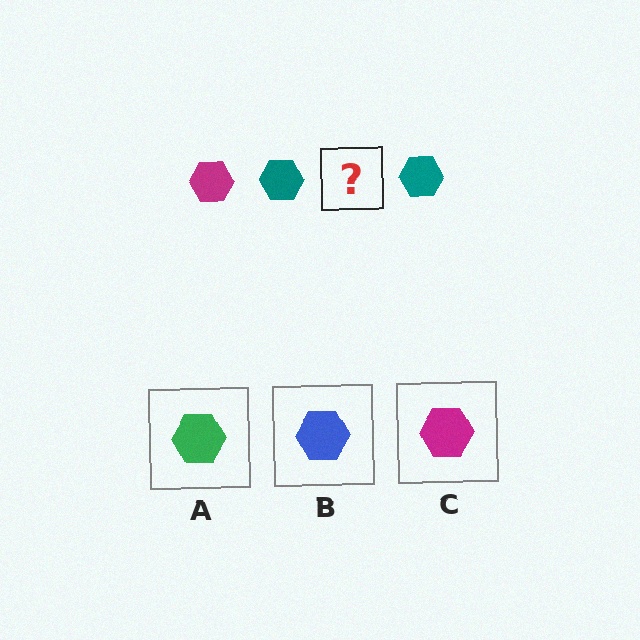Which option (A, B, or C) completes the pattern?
C.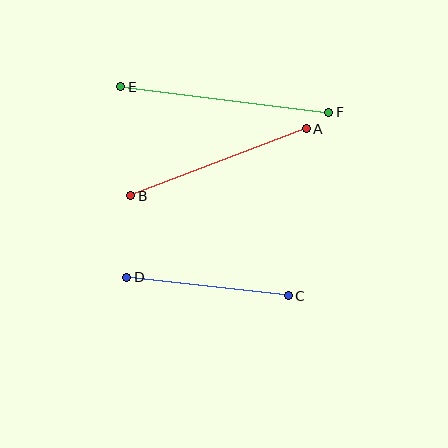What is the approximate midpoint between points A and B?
The midpoint is at approximately (218, 162) pixels.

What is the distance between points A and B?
The distance is approximately 188 pixels.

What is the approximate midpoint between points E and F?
The midpoint is at approximately (225, 99) pixels.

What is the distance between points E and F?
The distance is approximately 210 pixels.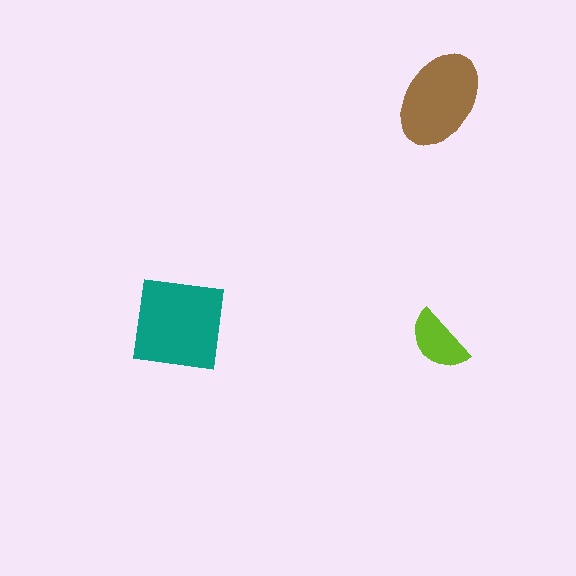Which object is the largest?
The teal square.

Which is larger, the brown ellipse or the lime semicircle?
The brown ellipse.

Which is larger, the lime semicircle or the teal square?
The teal square.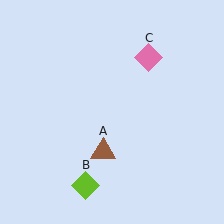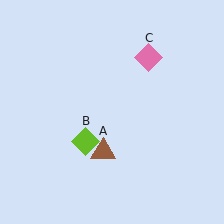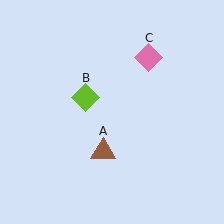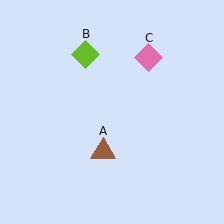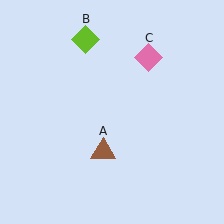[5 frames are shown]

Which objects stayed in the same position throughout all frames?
Brown triangle (object A) and pink diamond (object C) remained stationary.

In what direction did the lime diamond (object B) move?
The lime diamond (object B) moved up.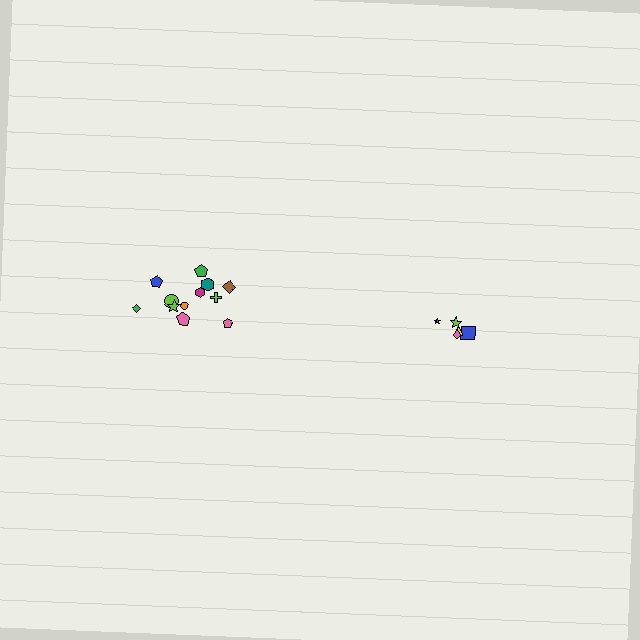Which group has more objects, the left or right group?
The left group.